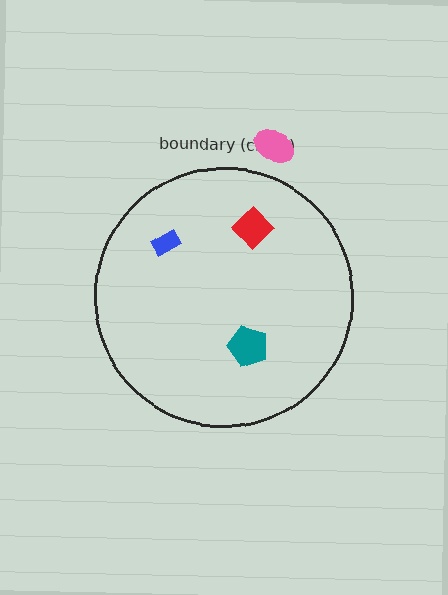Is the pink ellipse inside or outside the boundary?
Outside.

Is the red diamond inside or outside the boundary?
Inside.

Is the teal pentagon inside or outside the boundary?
Inside.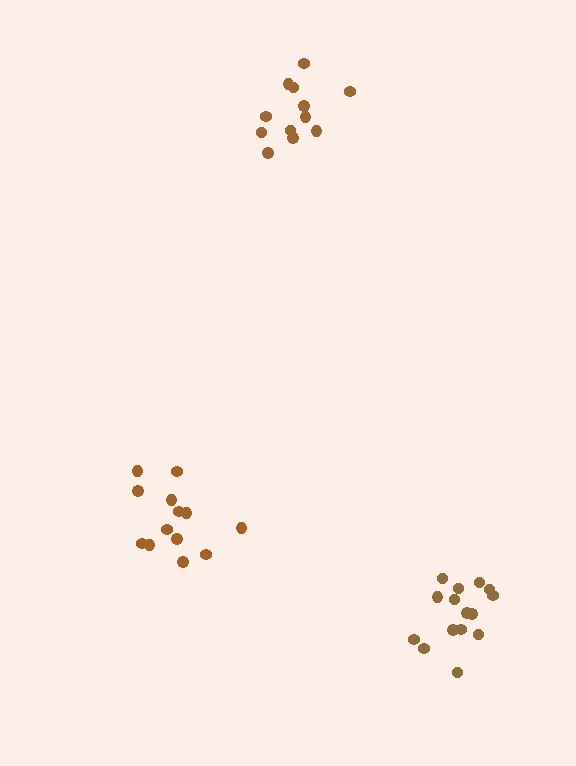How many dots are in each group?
Group 1: 12 dots, Group 2: 15 dots, Group 3: 13 dots (40 total).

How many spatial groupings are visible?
There are 3 spatial groupings.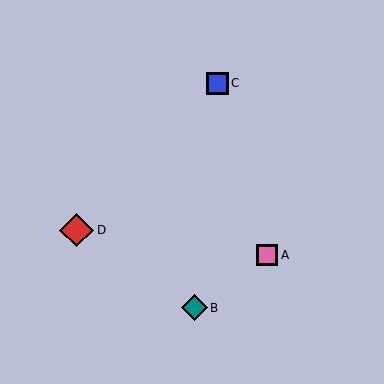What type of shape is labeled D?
Shape D is a red diamond.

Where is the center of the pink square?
The center of the pink square is at (267, 255).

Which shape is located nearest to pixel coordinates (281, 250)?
The pink square (labeled A) at (267, 255) is nearest to that location.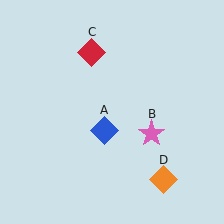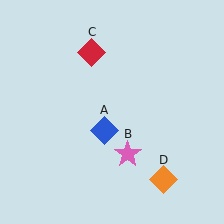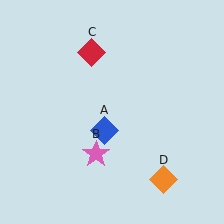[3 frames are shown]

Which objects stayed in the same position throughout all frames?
Blue diamond (object A) and red diamond (object C) and orange diamond (object D) remained stationary.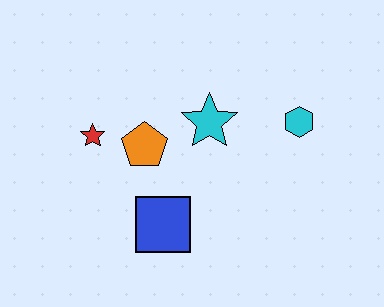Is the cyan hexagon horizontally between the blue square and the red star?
No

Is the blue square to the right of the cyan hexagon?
No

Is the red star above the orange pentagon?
Yes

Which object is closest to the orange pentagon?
The red star is closest to the orange pentagon.